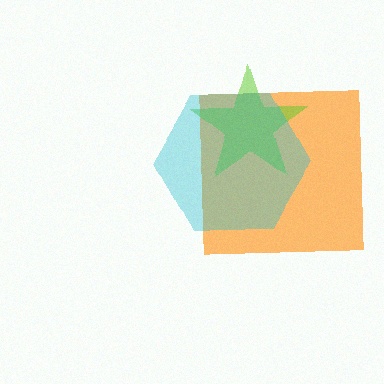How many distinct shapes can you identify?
There are 3 distinct shapes: an orange square, a lime star, a cyan hexagon.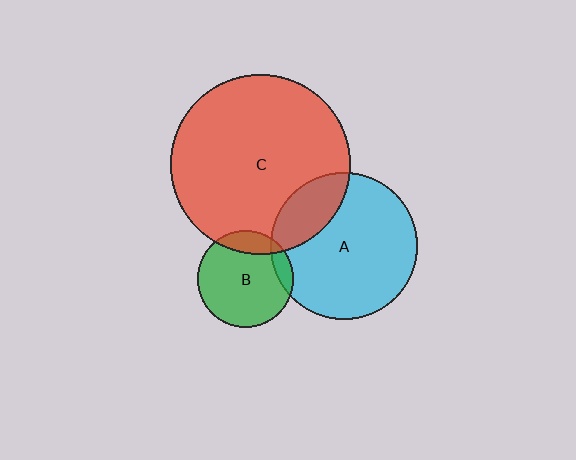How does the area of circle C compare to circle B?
Approximately 3.5 times.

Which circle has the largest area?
Circle C (red).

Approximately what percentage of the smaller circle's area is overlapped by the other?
Approximately 15%.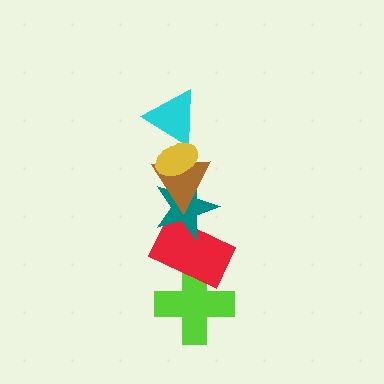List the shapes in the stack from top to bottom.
From top to bottom: the yellow ellipse, the cyan triangle, the brown triangle, the teal star, the red rectangle, the lime cross.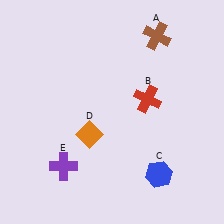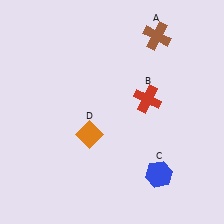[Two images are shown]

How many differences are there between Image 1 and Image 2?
There is 1 difference between the two images.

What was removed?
The purple cross (E) was removed in Image 2.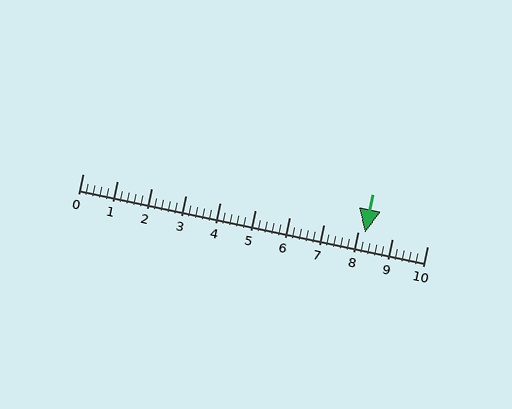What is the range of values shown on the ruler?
The ruler shows values from 0 to 10.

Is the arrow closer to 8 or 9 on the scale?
The arrow is closer to 8.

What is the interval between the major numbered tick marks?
The major tick marks are spaced 1 units apart.